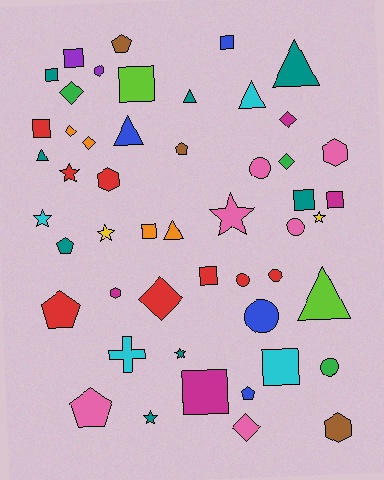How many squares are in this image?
There are 11 squares.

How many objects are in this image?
There are 50 objects.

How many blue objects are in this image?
There are 4 blue objects.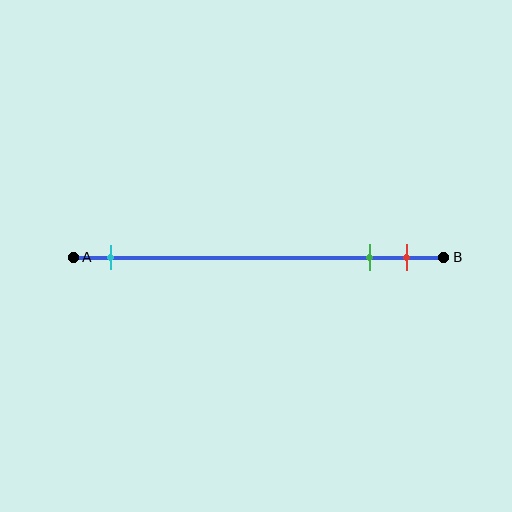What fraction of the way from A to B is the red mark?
The red mark is approximately 90% (0.9) of the way from A to B.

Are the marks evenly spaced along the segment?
No, the marks are not evenly spaced.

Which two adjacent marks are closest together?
The green and red marks are the closest adjacent pair.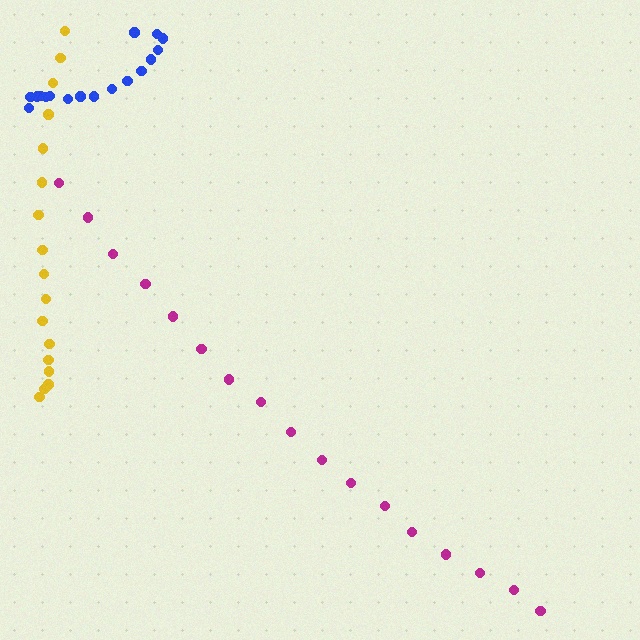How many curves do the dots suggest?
There are 3 distinct paths.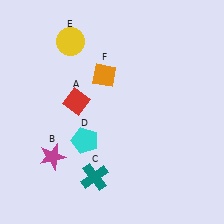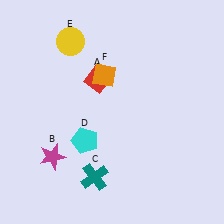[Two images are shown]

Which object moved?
The red diamond (A) moved up.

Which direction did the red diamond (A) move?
The red diamond (A) moved up.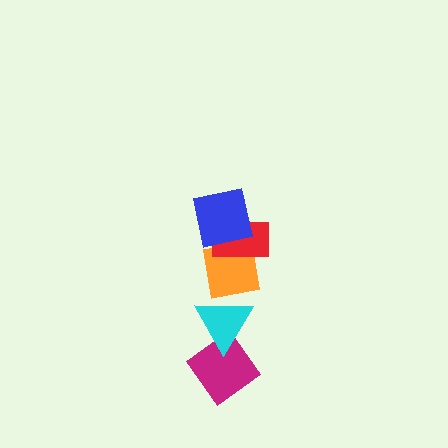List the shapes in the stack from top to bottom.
From top to bottom: the blue square, the red rectangle, the orange square, the cyan triangle, the magenta diamond.